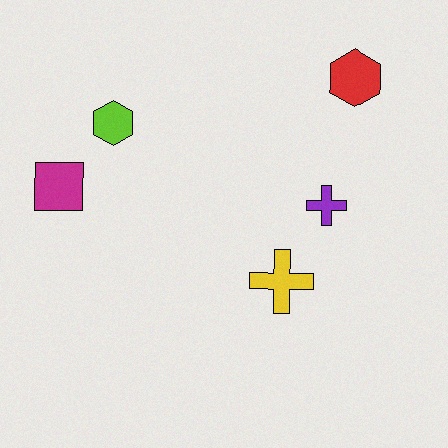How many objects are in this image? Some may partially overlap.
There are 5 objects.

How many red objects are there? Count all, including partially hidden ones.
There is 1 red object.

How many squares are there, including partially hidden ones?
There is 1 square.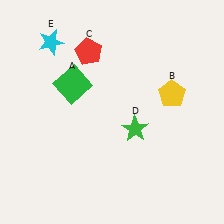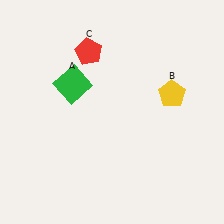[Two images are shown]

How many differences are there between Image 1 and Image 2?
There are 2 differences between the two images.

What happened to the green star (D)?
The green star (D) was removed in Image 2. It was in the bottom-right area of Image 1.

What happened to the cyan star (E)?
The cyan star (E) was removed in Image 2. It was in the top-left area of Image 1.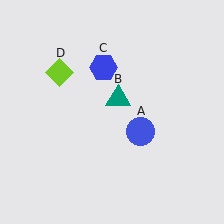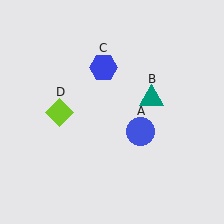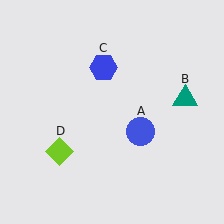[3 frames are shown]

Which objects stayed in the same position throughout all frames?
Blue circle (object A) and blue hexagon (object C) remained stationary.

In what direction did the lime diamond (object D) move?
The lime diamond (object D) moved down.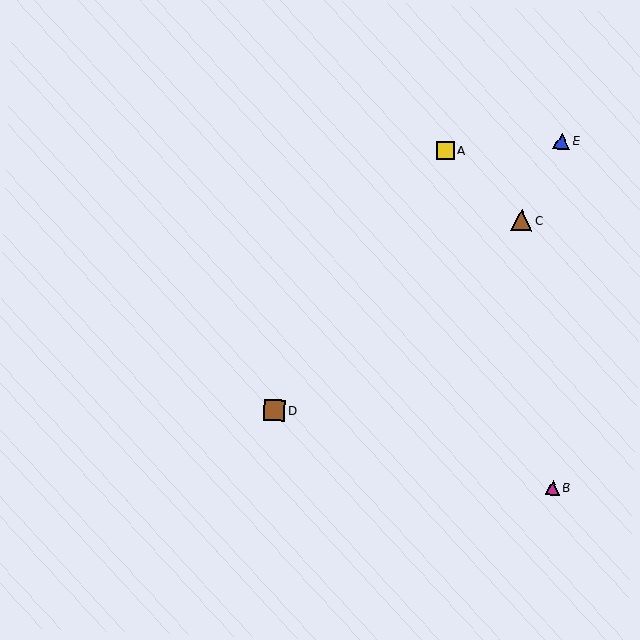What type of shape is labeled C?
Shape C is a brown triangle.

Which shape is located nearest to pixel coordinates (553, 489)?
The magenta triangle (labeled B) at (552, 488) is nearest to that location.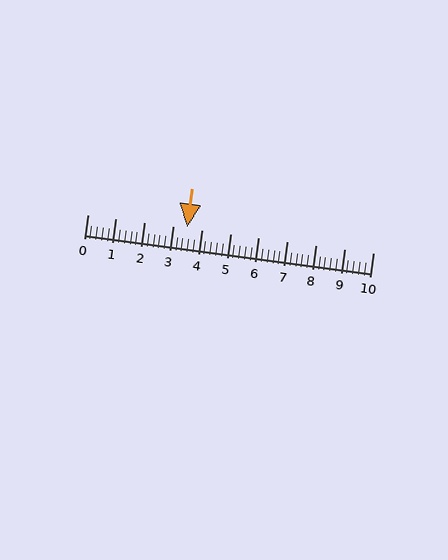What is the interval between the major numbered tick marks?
The major tick marks are spaced 1 units apart.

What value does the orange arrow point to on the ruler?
The orange arrow points to approximately 3.5.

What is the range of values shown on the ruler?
The ruler shows values from 0 to 10.